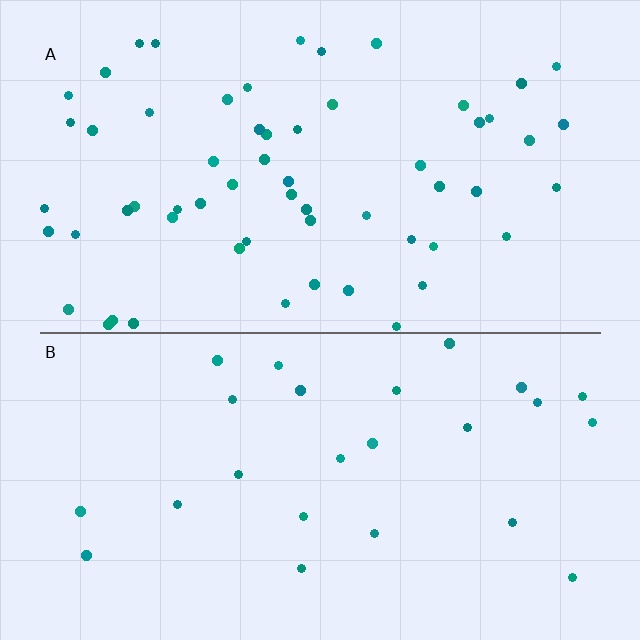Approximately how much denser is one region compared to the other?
Approximately 2.4× — region A over region B.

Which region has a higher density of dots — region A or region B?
A (the top).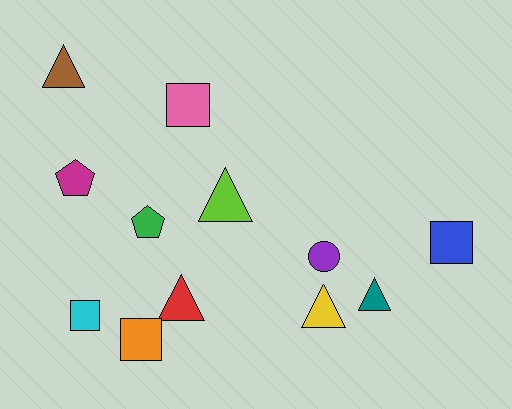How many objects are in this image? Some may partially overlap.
There are 12 objects.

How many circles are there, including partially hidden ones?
There is 1 circle.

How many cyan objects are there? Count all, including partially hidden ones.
There is 1 cyan object.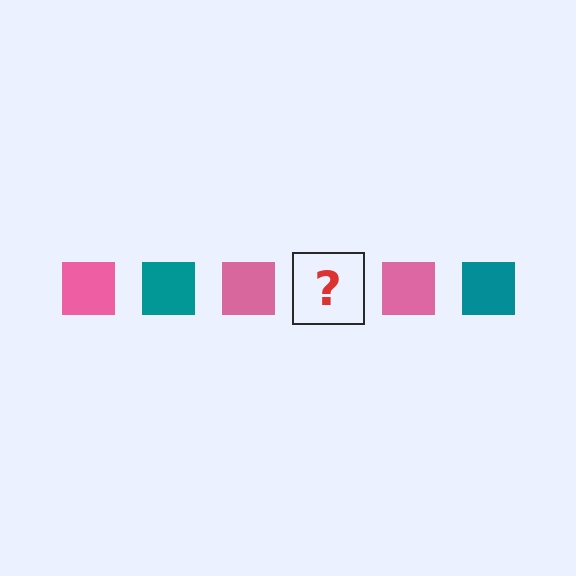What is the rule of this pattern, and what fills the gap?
The rule is that the pattern cycles through pink, teal squares. The gap should be filled with a teal square.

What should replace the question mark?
The question mark should be replaced with a teal square.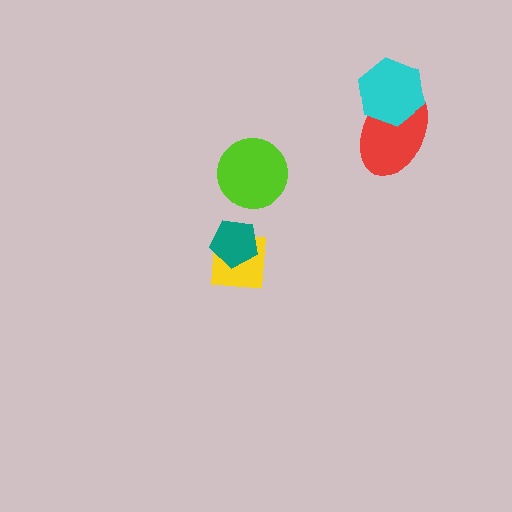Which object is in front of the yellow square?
The teal pentagon is in front of the yellow square.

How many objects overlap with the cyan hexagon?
1 object overlaps with the cyan hexagon.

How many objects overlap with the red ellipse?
1 object overlaps with the red ellipse.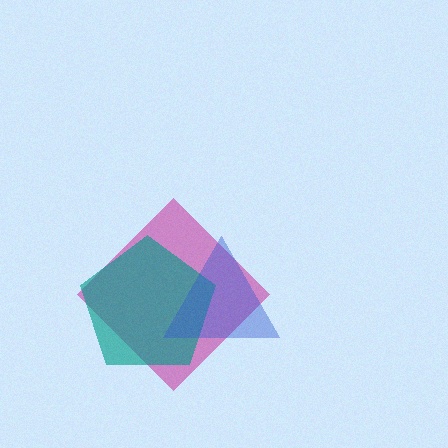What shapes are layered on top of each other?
The layered shapes are: a magenta diamond, a teal pentagon, a blue triangle.